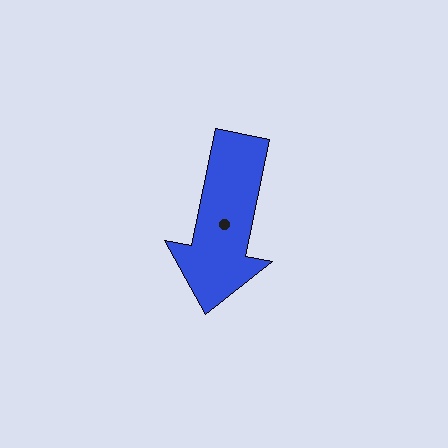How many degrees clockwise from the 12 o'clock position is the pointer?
Approximately 191 degrees.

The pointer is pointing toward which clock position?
Roughly 6 o'clock.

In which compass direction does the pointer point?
South.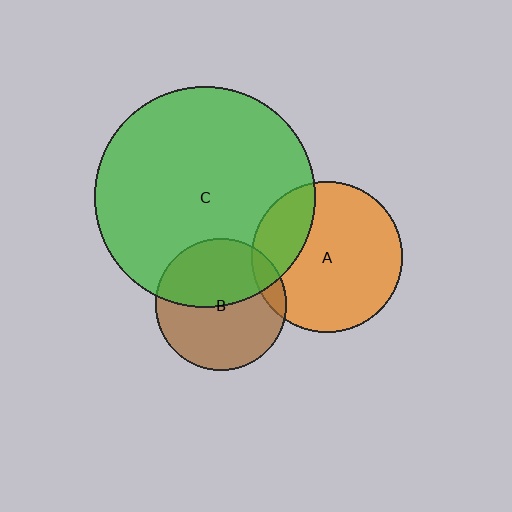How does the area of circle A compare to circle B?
Approximately 1.3 times.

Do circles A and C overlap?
Yes.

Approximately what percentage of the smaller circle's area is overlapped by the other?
Approximately 25%.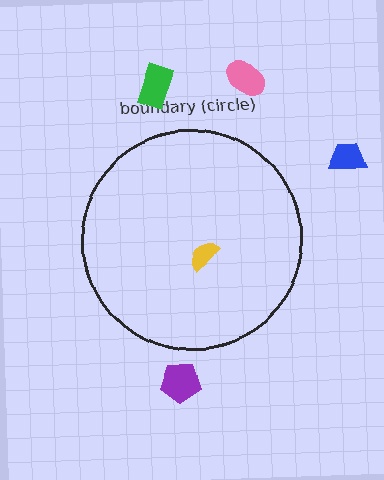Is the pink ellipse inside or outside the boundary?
Outside.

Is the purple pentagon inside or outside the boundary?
Outside.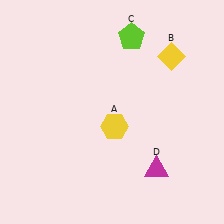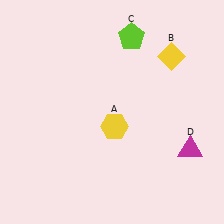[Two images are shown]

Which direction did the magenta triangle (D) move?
The magenta triangle (D) moved right.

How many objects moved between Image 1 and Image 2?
1 object moved between the two images.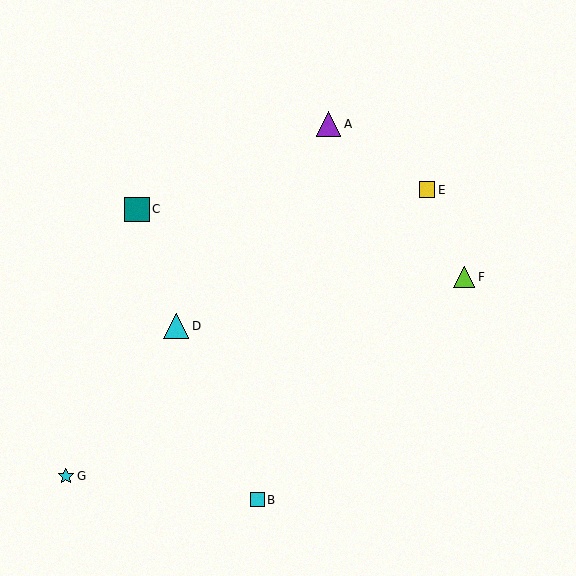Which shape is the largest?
The purple triangle (labeled A) is the largest.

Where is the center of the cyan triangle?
The center of the cyan triangle is at (176, 326).